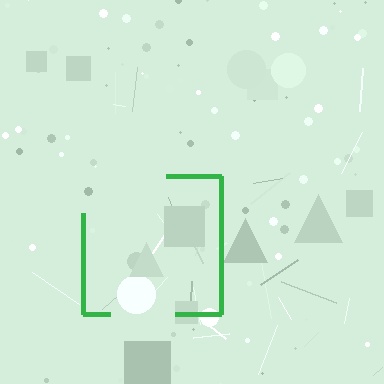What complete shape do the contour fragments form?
The contour fragments form a square.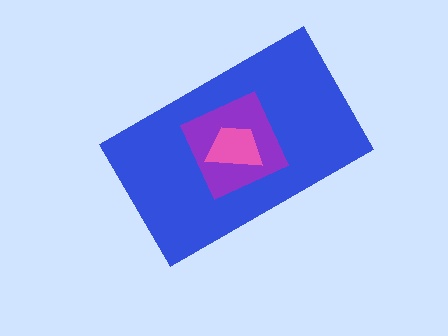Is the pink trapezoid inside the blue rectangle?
Yes.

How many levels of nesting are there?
3.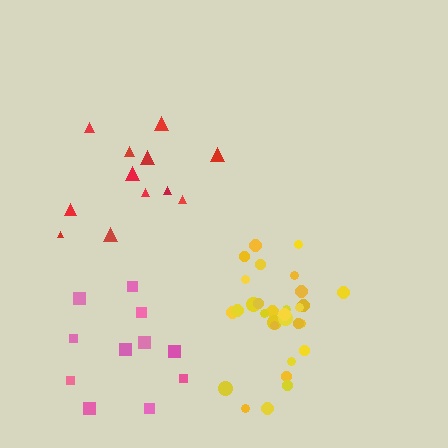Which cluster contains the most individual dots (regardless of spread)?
Yellow (30).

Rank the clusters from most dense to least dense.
yellow, red, pink.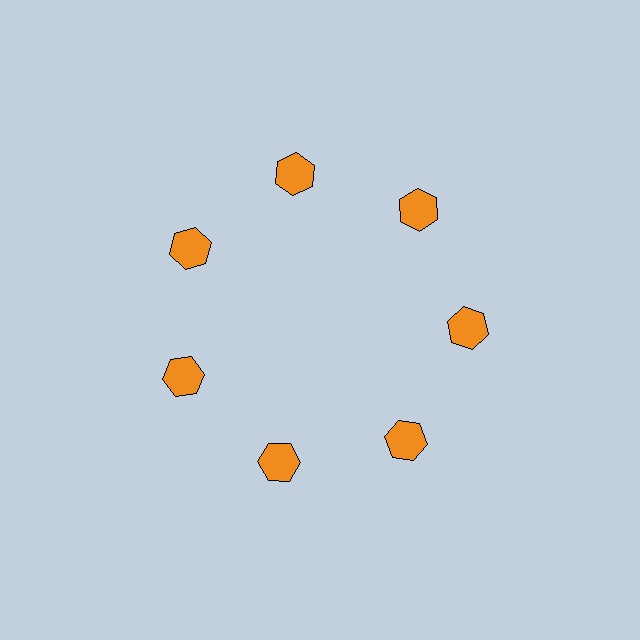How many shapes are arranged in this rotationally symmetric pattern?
There are 7 shapes, arranged in 7 groups of 1.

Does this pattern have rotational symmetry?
Yes, this pattern has 7-fold rotational symmetry. It looks the same after rotating 51 degrees around the center.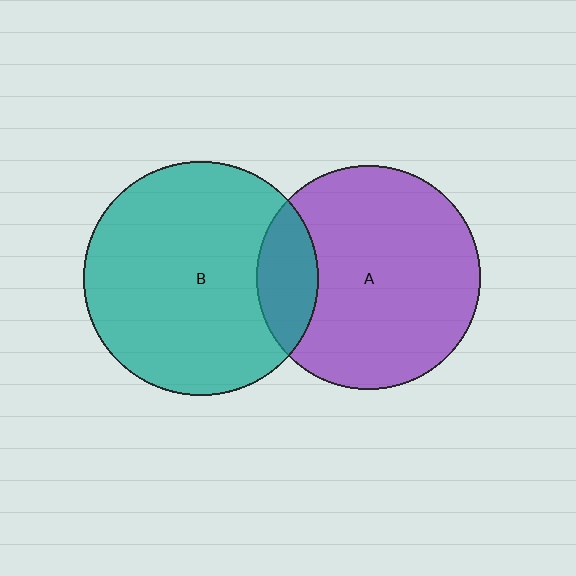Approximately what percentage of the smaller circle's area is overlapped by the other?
Approximately 15%.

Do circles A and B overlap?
Yes.